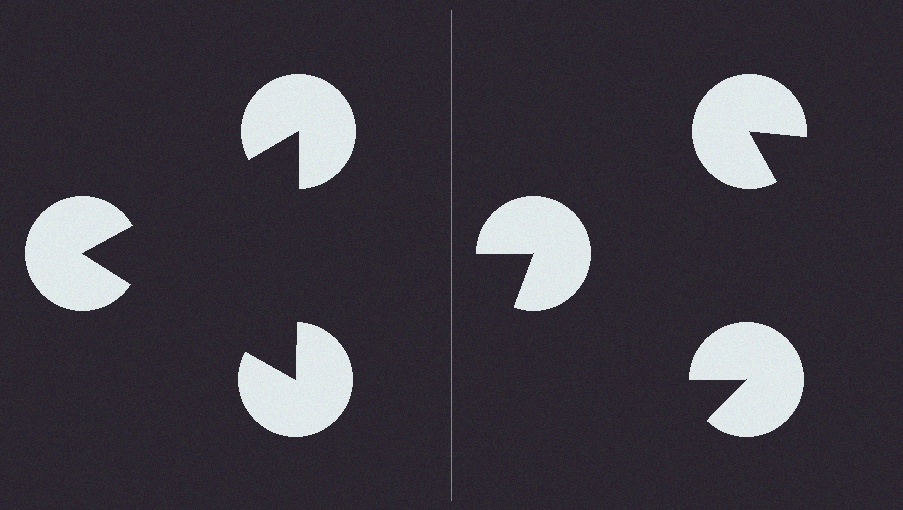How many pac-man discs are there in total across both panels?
6 — 3 on each side.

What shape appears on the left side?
An illusory triangle.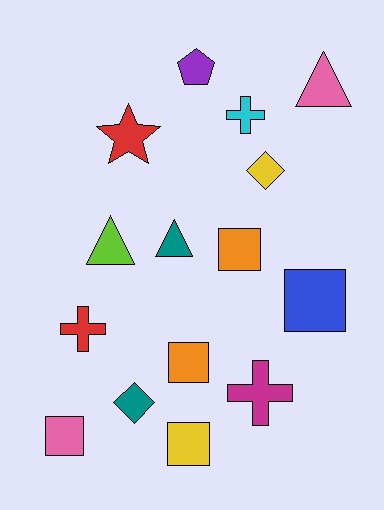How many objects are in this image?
There are 15 objects.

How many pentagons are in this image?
There is 1 pentagon.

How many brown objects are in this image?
There are no brown objects.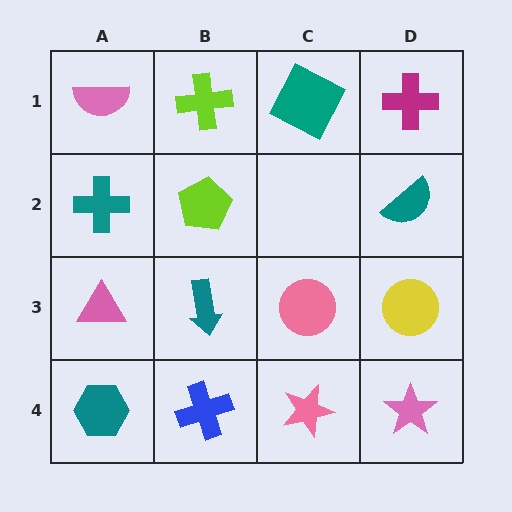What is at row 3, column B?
A teal arrow.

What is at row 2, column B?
A lime pentagon.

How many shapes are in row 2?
3 shapes.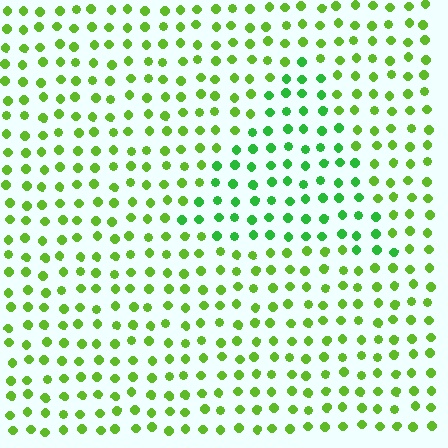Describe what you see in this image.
The image is filled with small lime elements in a uniform arrangement. A triangle-shaped region is visible where the elements are tinted to a slightly different hue, forming a subtle color boundary.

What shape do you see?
I see a triangle.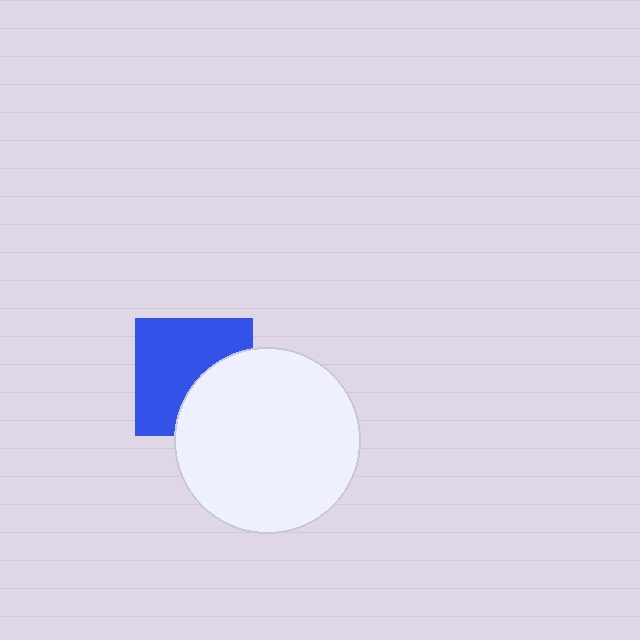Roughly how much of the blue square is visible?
About half of it is visible (roughly 63%).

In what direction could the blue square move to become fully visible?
The blue square could move toward the upper-left. That would shift it out from behind the white circle entirely.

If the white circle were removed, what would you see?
You would see the complete blue square.